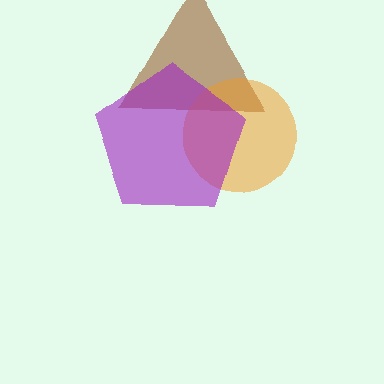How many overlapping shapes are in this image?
There are 3 overlapping shapes in the image.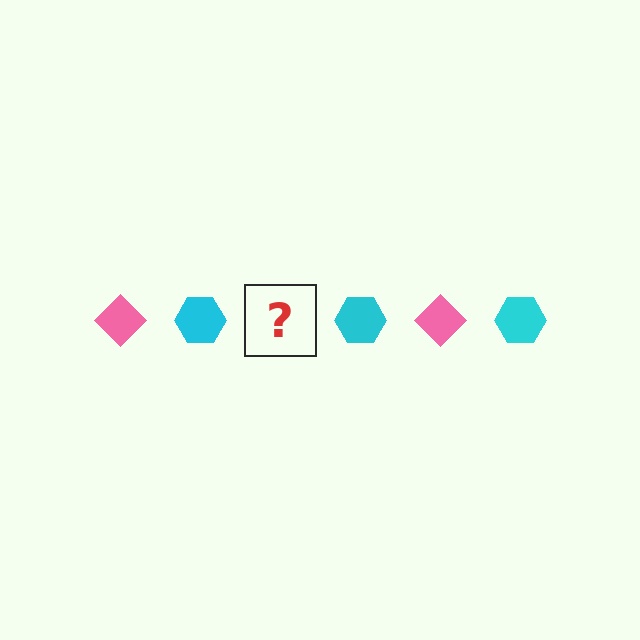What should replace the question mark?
The question mark should be replaced with a pink diamond.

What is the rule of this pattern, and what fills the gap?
The rule is that the pattern alternates between pink diamond and cyan hexagon. The gap should be filled with a pink diamond.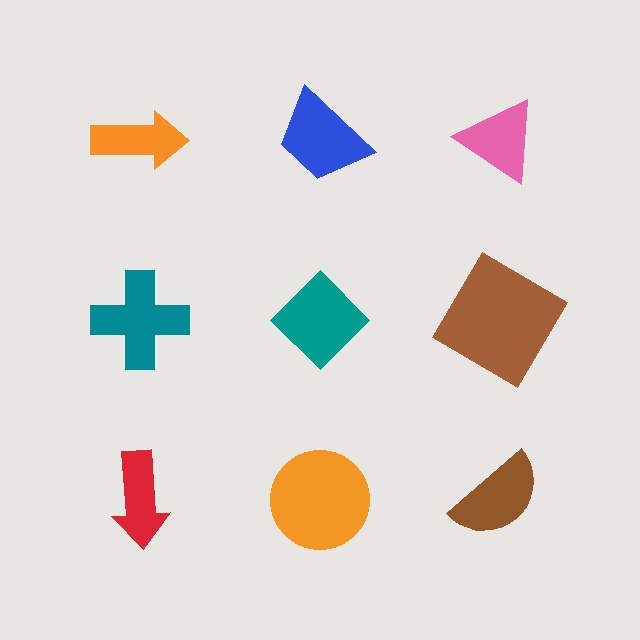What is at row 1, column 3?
A pink triangle.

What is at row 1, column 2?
A blue trapezoid.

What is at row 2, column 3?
A brown diamond.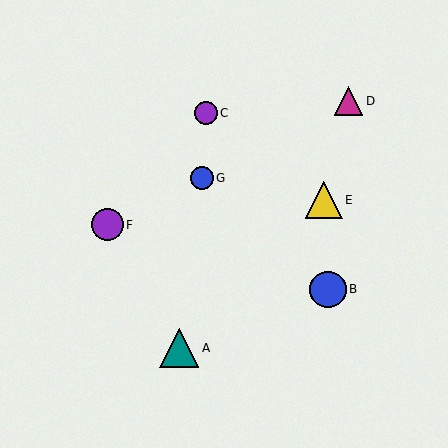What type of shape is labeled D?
Shape D is a magenta triangle.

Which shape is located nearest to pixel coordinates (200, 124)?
The purple circle (labeled C) at (206, 113) is nearest to that location.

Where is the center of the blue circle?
The center of the blue circle is at (328, 289).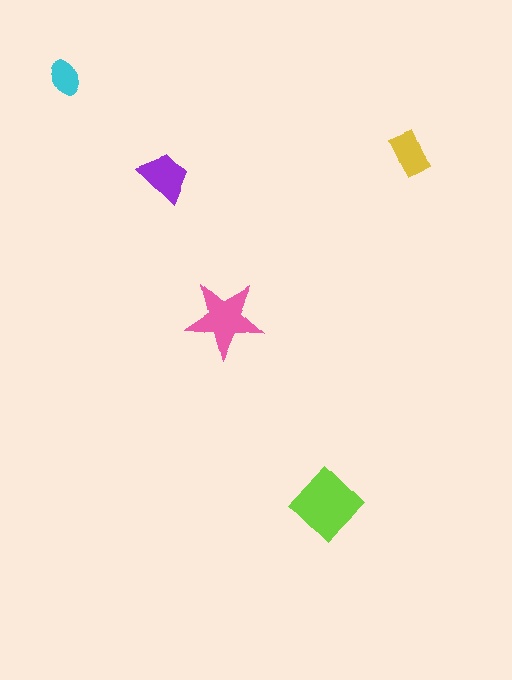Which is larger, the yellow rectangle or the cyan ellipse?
The yellow rectangle.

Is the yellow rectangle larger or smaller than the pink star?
Smaller.